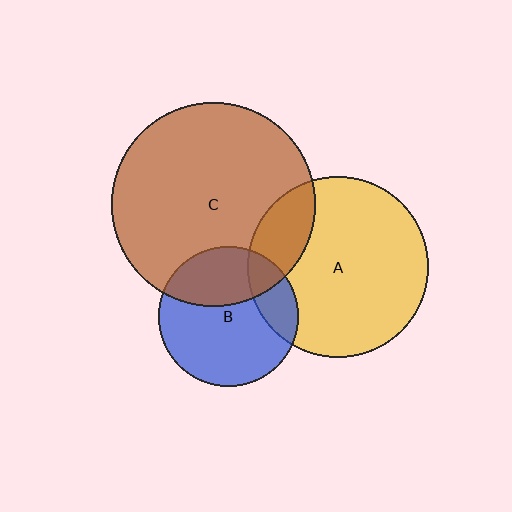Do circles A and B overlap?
Yes.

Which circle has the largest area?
Circle C (brown).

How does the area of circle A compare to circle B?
Approximately 1.7 times.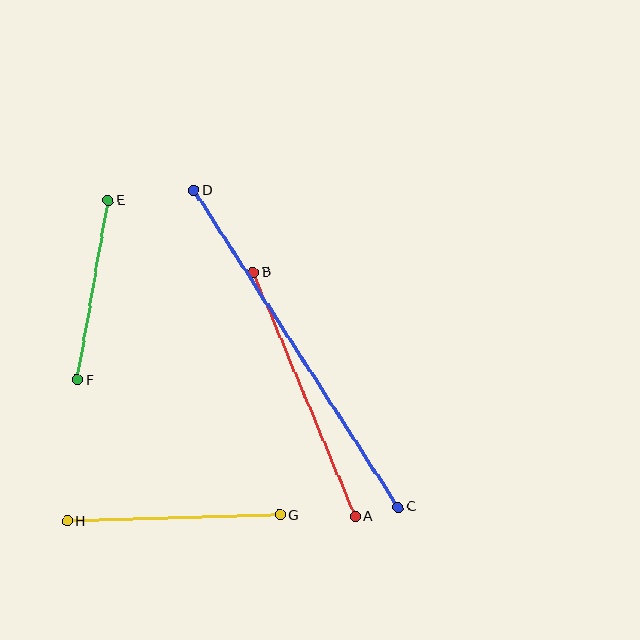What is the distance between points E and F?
The distance is approximately 182 pixels.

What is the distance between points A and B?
The distance is approximately 265 pixels.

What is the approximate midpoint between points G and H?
The midpoint is at approximately (173, 518) pixels.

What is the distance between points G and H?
The distance is approximately 213 pixels.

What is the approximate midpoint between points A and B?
The midpoint is at approximately (304, 394) pixels.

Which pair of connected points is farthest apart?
Points C and D are farthest apart.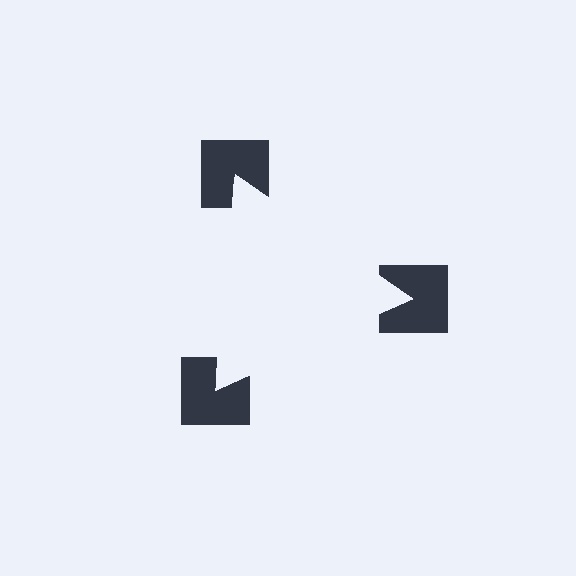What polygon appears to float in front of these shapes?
An illusory triangle — its edges are inferred from the aligned wedge cuts in the notched squares, not physically drawn.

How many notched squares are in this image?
There are 3 — one at each vertex of the illusory triangle.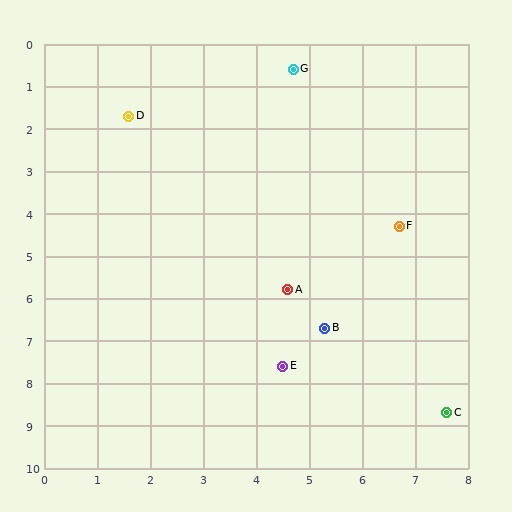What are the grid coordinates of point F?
Point F is at approximately (6.7, 4.3).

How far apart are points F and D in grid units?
Points F and D are about 5.7 grid units apart.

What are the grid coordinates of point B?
Point B is at approximately (5.3, 6.7).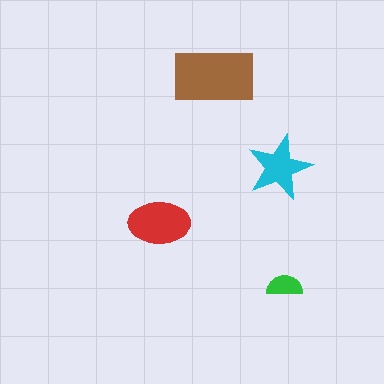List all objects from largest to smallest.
The brown rectangle, the red ellipse, the cyan star, the green semicircle.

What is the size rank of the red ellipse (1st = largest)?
2nd.